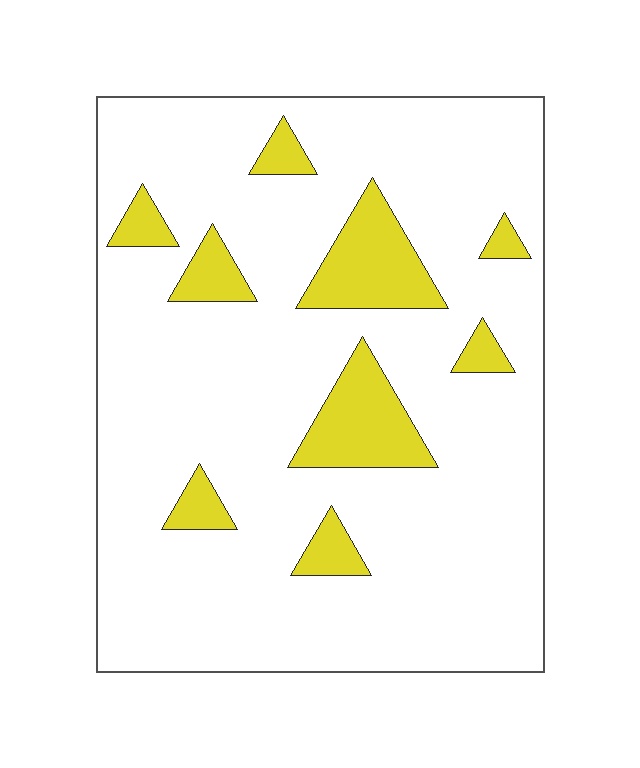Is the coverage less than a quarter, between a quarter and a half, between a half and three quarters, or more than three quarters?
Less than a quarter.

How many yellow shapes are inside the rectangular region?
9.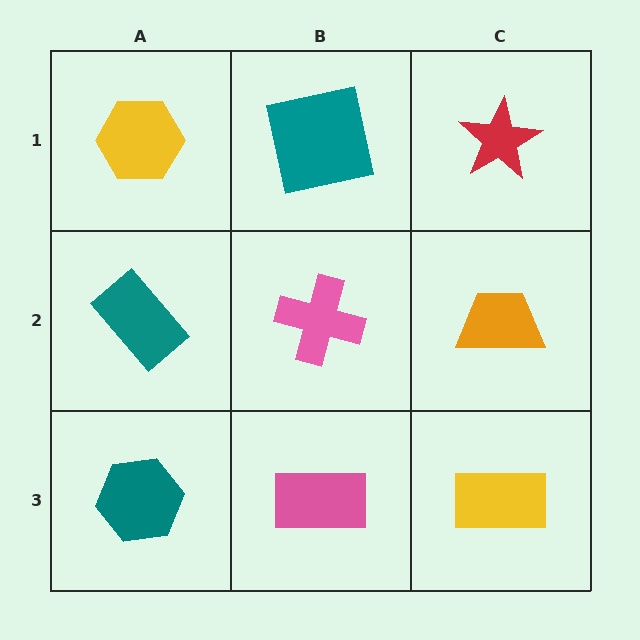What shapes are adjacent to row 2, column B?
A teal square (row 1, column B), a pink rectangle (row 3, column B), a teal rectangle (row 2, column A), an orange trapezoid (row 2, column C).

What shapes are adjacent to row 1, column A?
A teal rectangle (row 2, column A), a teal square (row 1, column B).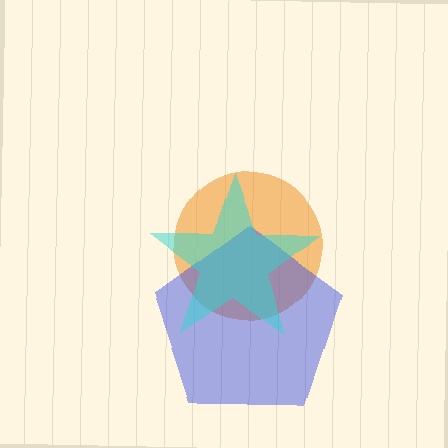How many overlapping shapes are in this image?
There are 3 overlapping shapes in the image.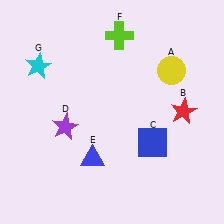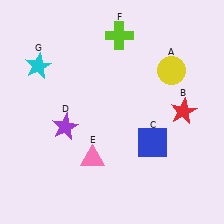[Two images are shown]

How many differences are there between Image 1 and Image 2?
There is 1 difference between the two images.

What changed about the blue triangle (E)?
In Image 1, E is blue. In Image 2, it changed to pink.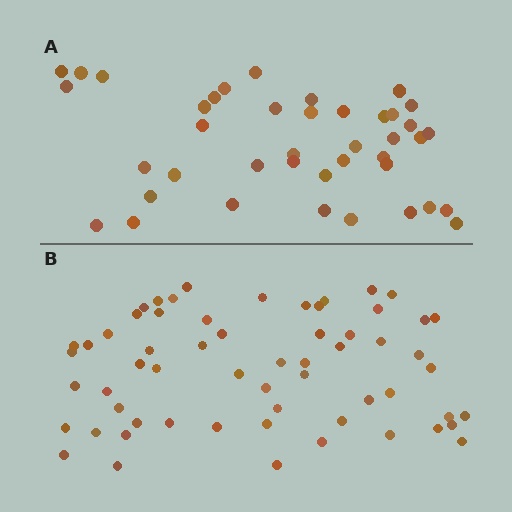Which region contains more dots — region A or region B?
Region B (the bottom region) has more dots.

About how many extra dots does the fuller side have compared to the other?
Region B has approximately 20 more dots than region A.